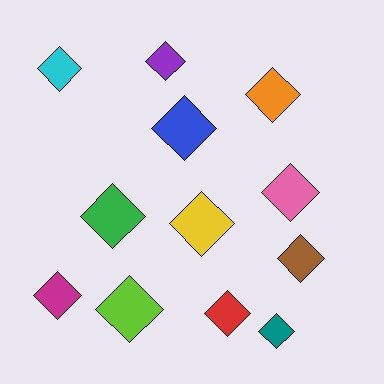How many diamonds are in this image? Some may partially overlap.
There are 12 diamonds.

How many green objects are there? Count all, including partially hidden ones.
There is 1 green object.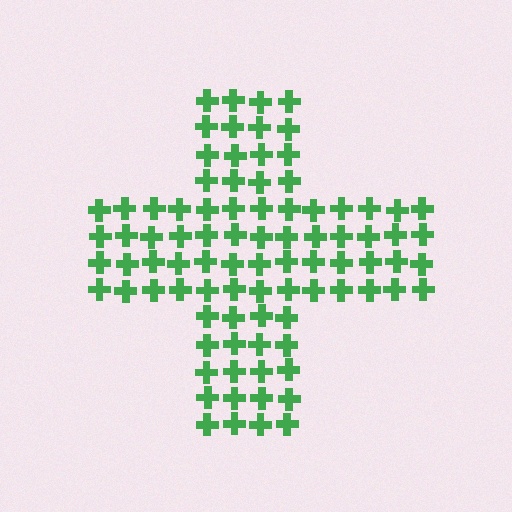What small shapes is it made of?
It is made of small crosses.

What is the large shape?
The large shape is a cross.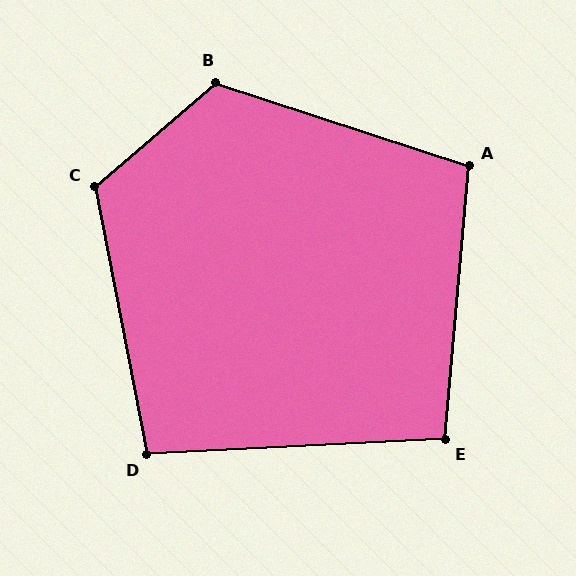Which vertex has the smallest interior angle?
E, at approximately 98 degrees.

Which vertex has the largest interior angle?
B, at approximately 121 degrees.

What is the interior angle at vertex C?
Approximately 120 degrees (obtuse).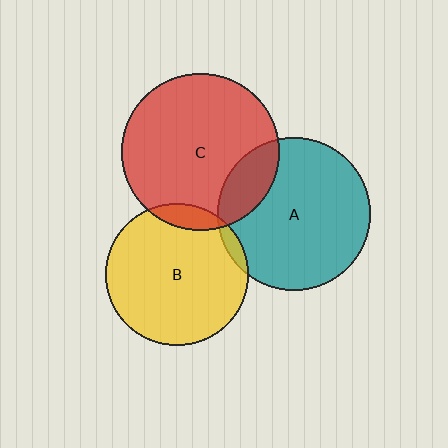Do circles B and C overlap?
Yes.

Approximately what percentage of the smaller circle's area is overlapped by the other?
Approximately 10%.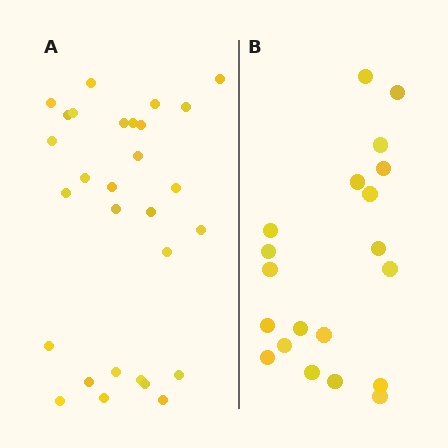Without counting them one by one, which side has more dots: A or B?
Region A (the left region) has more dots.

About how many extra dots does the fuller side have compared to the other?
Region A has roughly 8 or so more dots than region B.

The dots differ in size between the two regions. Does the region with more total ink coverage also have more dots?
No. Region B has more total ink coverage because its dots are larger, but region A actually contains more individual dots. Total area can be misleading — the number of items is what matters here.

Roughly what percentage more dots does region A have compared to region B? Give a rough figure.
About 45% more.